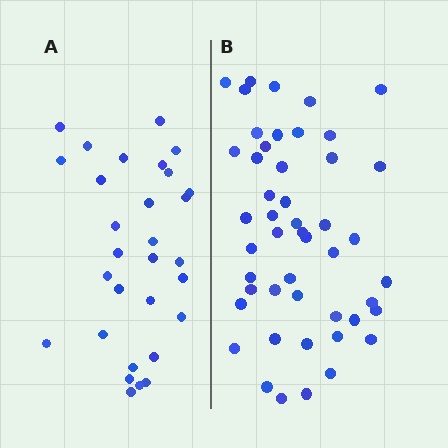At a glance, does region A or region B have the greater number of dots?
Region B (the right region) has more dots.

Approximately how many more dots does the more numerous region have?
Region B has approximately 20 more dots than region A.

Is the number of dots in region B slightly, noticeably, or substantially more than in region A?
Region B has substantially more. The ratio is roughly 1.6 to 1.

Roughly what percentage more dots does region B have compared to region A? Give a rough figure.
About 60% more.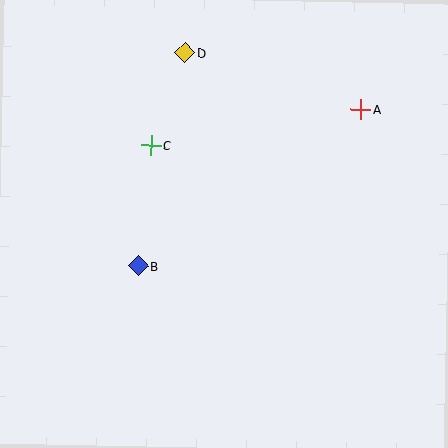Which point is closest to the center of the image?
Point B at (139, 266) is closest to the center.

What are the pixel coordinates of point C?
Point C is at (151, 145).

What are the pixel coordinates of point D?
Point D is at (185, 53).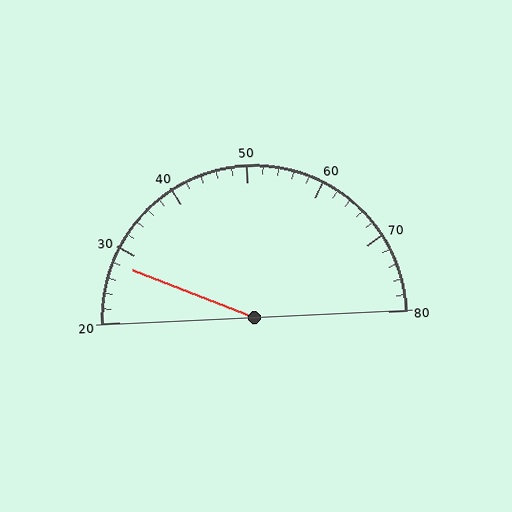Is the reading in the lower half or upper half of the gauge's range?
The reading is in the lower half of the range (20 to 80).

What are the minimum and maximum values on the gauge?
The gauge ranges from 20 to 80.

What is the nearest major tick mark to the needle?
The nearest major tick mark is 30.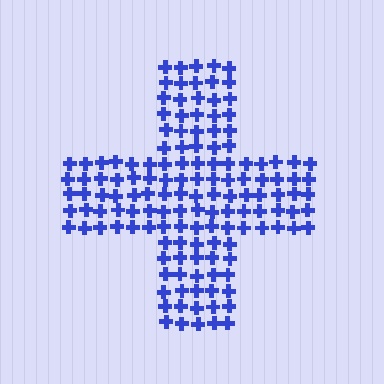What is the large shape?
The large shape is a cross.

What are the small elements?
The small elements are crosses.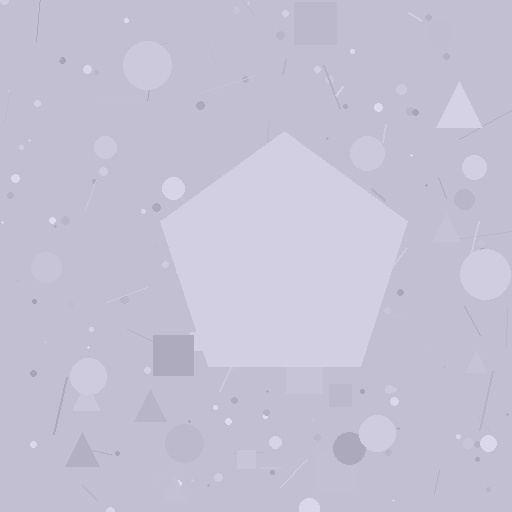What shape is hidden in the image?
A pentagon is hidden in the image.